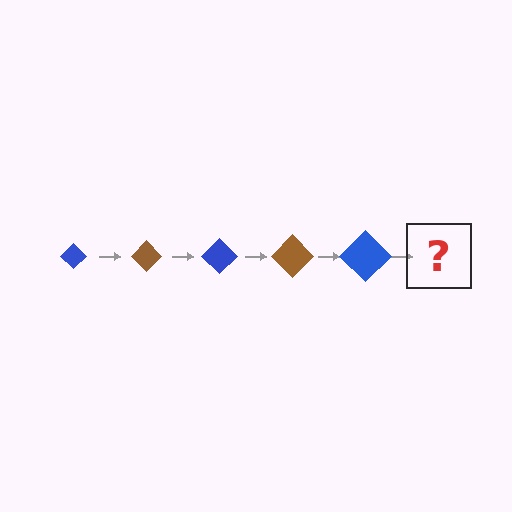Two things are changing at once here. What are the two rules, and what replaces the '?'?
The two rules are that the diamond grows larger each step and the color cycles through blue and brown. The '?' should be a brown diamond, larger than the previous one.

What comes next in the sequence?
The next element should be a brown diamond, larger than the previous one.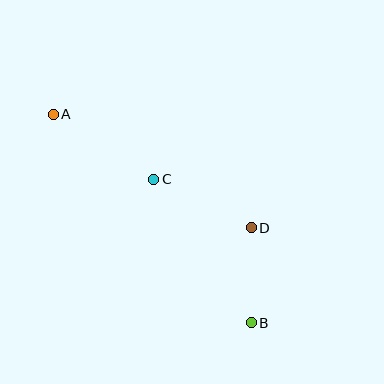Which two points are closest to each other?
Points B and D are closest to each other.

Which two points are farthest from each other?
Points A and B are farthest from each other.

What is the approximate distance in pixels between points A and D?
The distance between A and D is approximately 228 pixels.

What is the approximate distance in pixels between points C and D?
The distance between C and D is approximately 109 pixels.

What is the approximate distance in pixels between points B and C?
The distance between B and C is approximately 174 pixels.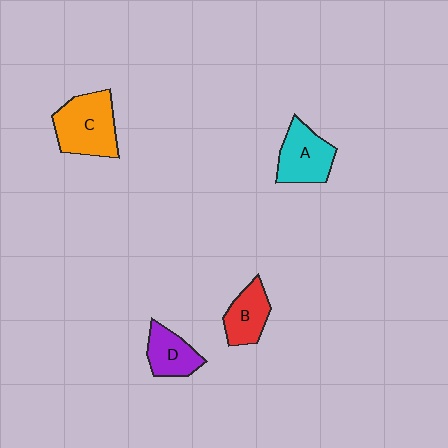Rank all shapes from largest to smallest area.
From largest to smallest: C (orange), A (cyan), B (red), D (purple).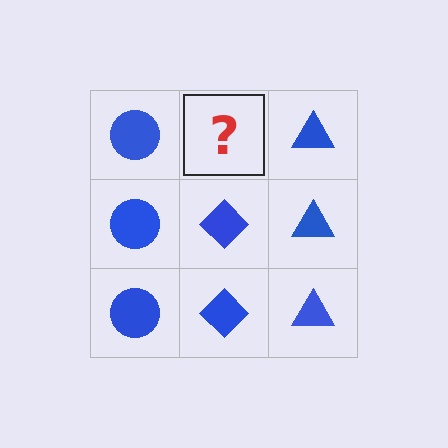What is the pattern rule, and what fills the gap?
The rule is that each column has a consistent shape. The gap should be filled with a blue diamond.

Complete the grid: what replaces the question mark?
The question mark should be replaced with a blue diamond.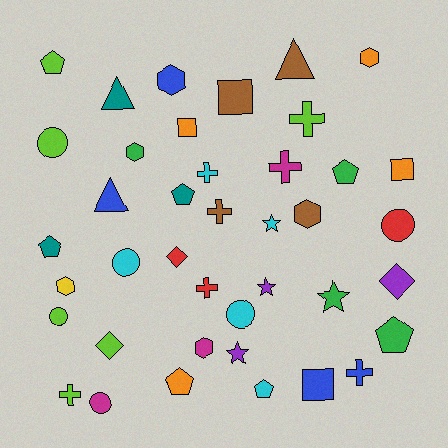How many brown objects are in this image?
There are 4 brown objects.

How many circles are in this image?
There are 6 circles.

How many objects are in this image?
There are 40 objects.